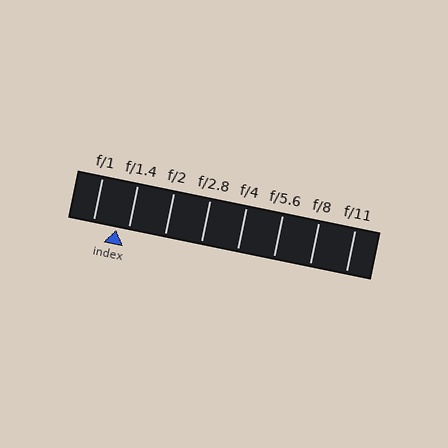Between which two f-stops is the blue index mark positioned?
The index mark is between f/1 and f/1.4.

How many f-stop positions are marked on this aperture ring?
There are 8 f-stop positions marked.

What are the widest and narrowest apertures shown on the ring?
The widest aperture shown is f/1 and the narrowest is f/11.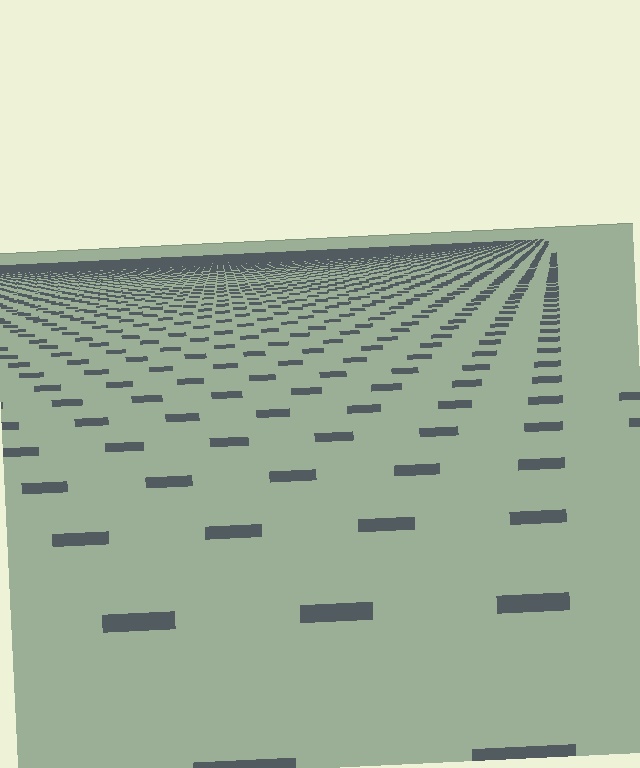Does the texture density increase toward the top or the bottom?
Density increases toward the top.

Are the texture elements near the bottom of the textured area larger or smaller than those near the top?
Larger. Near the bottom, elements are closer to the viewer and appear at a bigger on-screen size.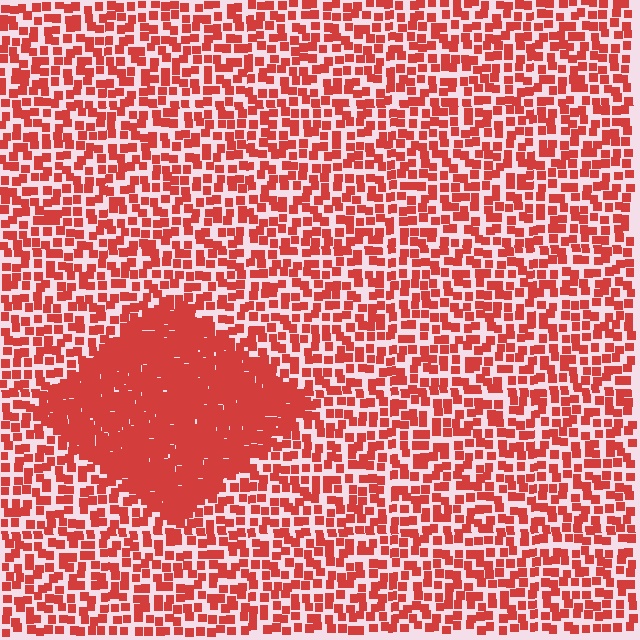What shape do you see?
I see a diamond.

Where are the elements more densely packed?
The elements are more densely packed inside the diamond boundary.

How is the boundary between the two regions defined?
The boundary is defined by a change in element density (approximately 2.6x ratio). All elements are the same color, size, and shape.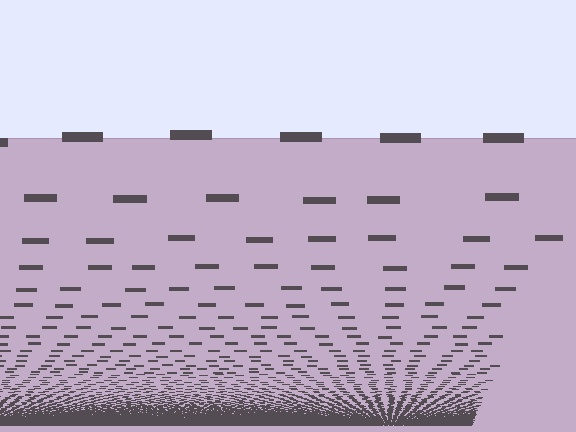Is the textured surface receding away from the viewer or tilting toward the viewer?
The surface appears to tilt toward the viewer. Texture elements get larger and sparser toward the top.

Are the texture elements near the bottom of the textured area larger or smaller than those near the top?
Smaller. The gradient is inverted — elements near the bottom are smaller and denser.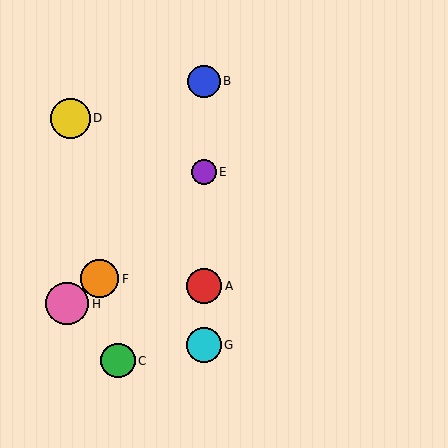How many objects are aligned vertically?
4 objects (A, B, E, G) are aligned vertically.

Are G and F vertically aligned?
No, G is at x≈204 and F is at x≈100.